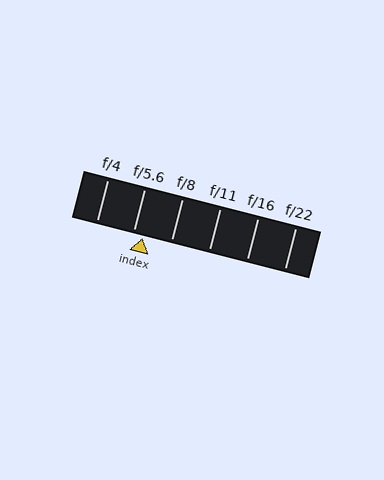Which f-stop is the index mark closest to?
The index mark is closest to f/5.6.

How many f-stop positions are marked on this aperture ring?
There are 6 f-stop positions marked.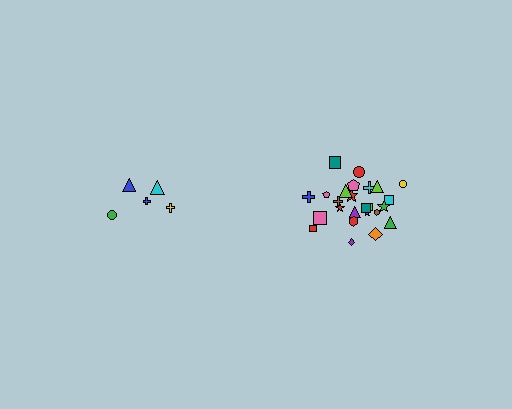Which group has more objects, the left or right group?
The right group.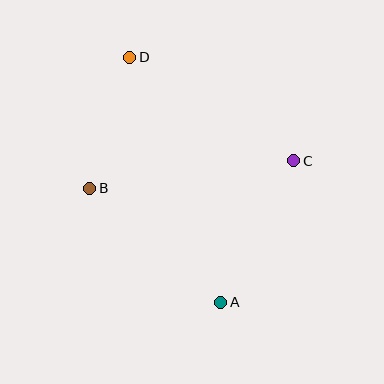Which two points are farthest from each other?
Points A and D are farthest from each other.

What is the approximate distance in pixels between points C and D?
The distance between C and D is approximately 194 pixels.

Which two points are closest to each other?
Points B and D are closest to each other.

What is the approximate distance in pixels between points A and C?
The distance between A and C is approximately 160 pixels.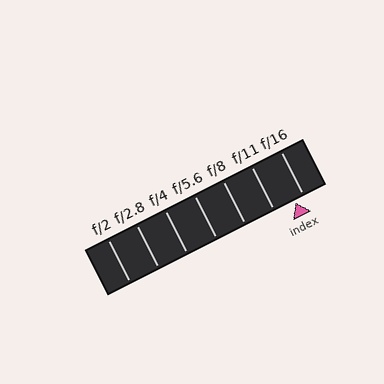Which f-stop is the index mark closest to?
The index mark is closest to f/16.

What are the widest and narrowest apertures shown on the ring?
The widest aperture shown is f/2 and the narrowest is f/16.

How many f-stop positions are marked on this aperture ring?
There are 7 f-stop positions marked.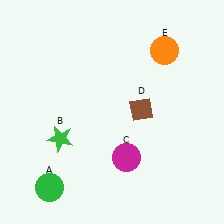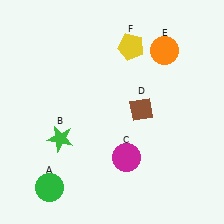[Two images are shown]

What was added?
A yellow pentagon (F) was added in Image 2.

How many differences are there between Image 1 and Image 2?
There is 1 difference between the two images.